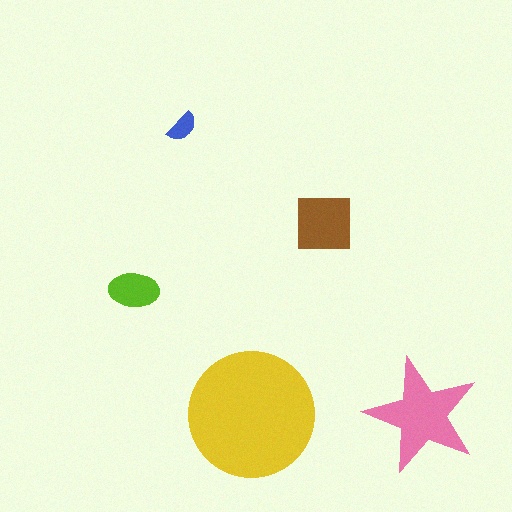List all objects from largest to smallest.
The yellow circle, the pink star, the brown square, the lime ellipse, the blue semicircle.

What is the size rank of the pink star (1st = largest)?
2nd.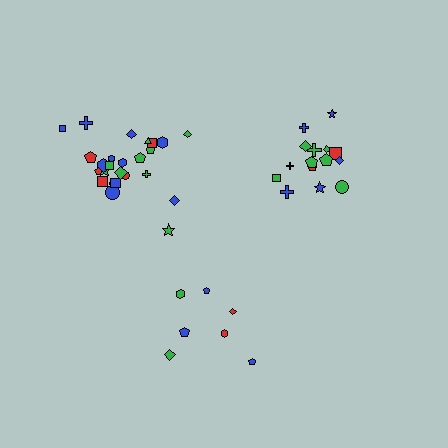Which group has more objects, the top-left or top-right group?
The top-left group.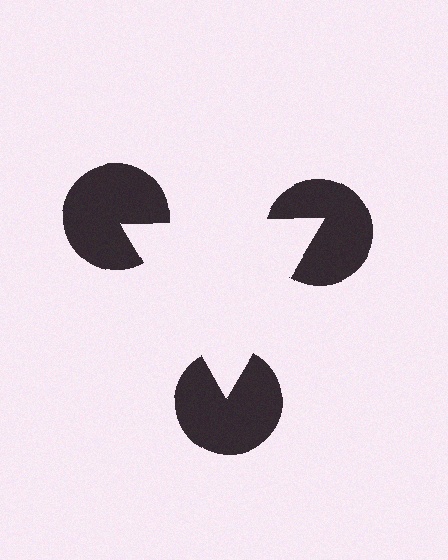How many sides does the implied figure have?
3 sides.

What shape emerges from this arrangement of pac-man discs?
An illusory triangle — its edges are inferred from the aligned wedge cuts in the pac-man discs, not physically drawn.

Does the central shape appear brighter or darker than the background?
It typically appears slightly brighter than the background, even though no actual brightness change is drawn.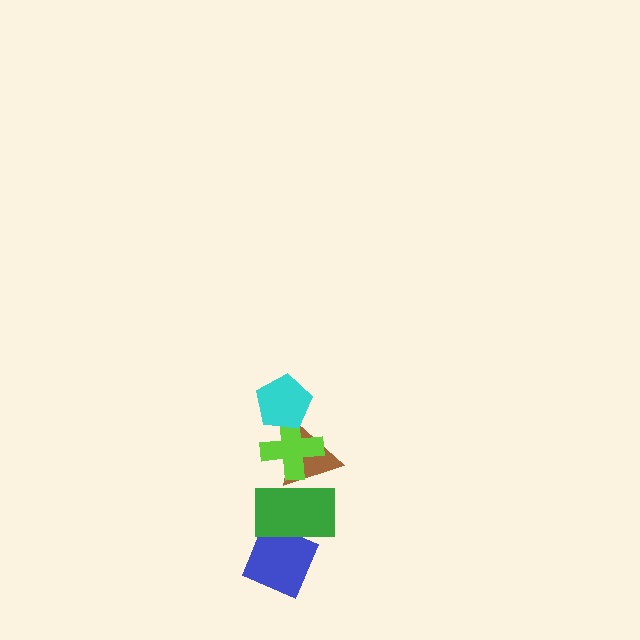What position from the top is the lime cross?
The lime cross is 2nd from the top.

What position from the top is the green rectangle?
The green rectangle is 4th from the top.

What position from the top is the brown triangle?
The brown triangle is 3rd from the top.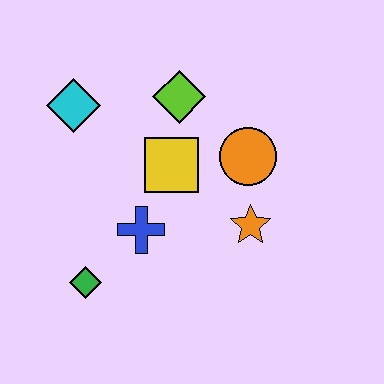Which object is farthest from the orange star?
The cyan diamond is farthest from the orange star.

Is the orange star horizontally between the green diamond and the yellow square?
No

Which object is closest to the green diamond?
The blue cross is closest to the green diamond.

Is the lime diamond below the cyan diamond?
No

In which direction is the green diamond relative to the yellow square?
The green diamond is below the yellow square.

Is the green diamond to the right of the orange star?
No